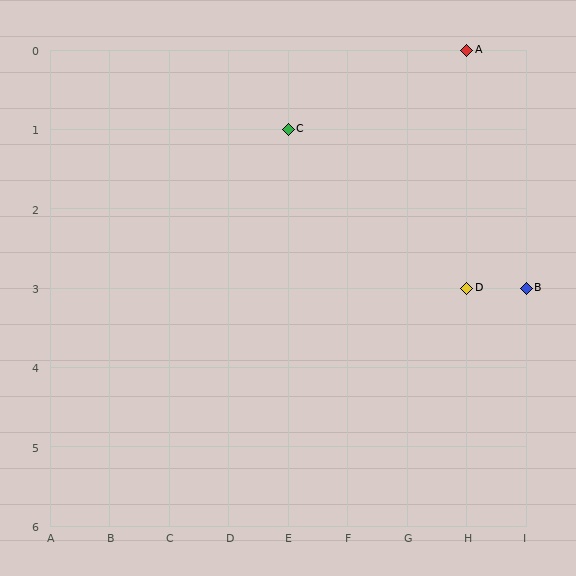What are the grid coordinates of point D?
Point D is at grid coordinates (H, 3).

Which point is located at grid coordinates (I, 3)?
Point B is at (I, 3).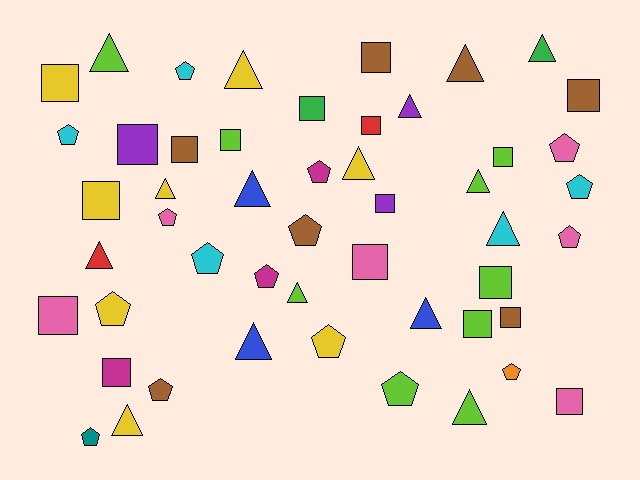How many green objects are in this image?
There are 2 green objects.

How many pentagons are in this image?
There are 16 pentagons.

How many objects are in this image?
There are 50 objects.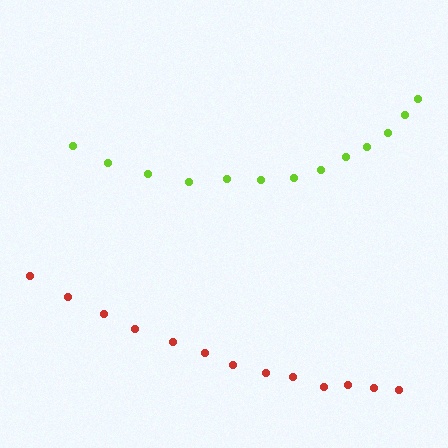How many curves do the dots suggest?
There are 2 distinct paths.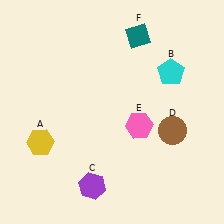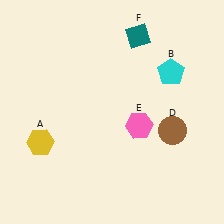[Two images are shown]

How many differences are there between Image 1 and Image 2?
There is 1 difference between the two images.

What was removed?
The purple hexagon (C) was removed in Image 2.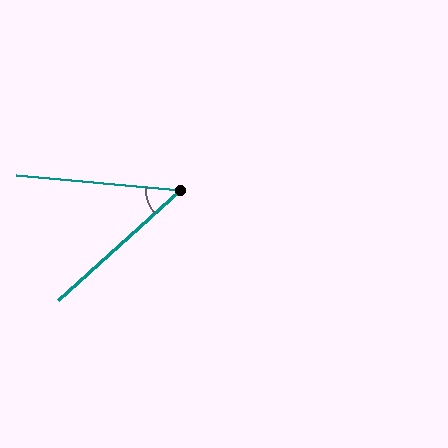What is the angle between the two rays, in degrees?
Approximately 47 degrees.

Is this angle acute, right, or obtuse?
It is acute.